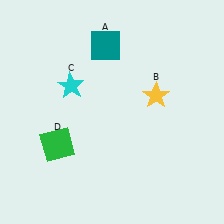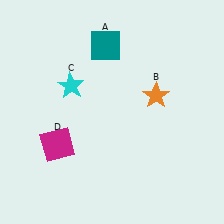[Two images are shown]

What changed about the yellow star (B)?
In Image 1, B is yellow. In Image 2, it changed to orange.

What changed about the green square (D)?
In Image 1, D is green. In Image 2, it changed to magenta.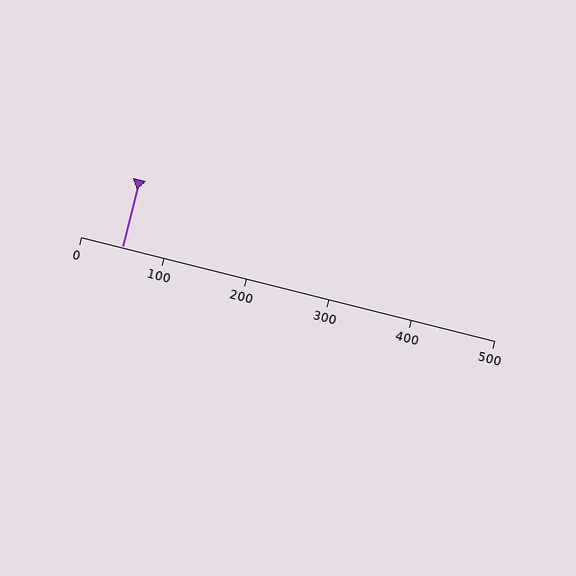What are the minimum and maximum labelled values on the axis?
The axis runs from 0 to 500.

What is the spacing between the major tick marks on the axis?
The major ticks are spaced 100 apart.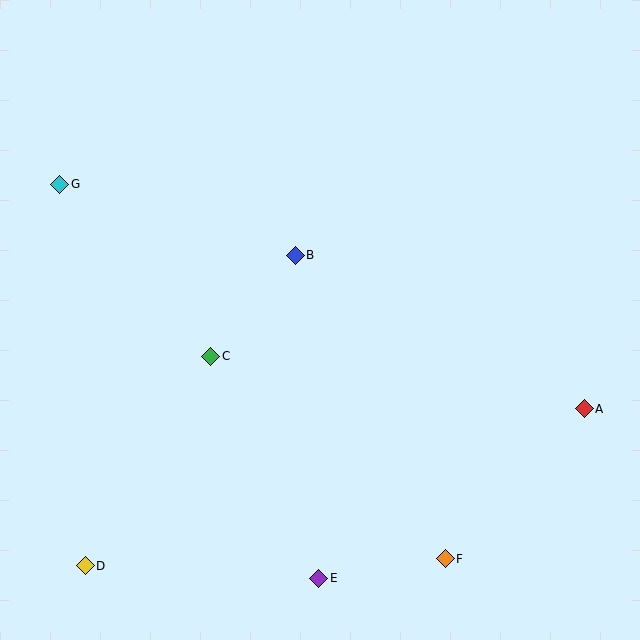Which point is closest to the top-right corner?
Point A is closest to the top-right corner.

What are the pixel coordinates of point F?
Point F is at (445, 559).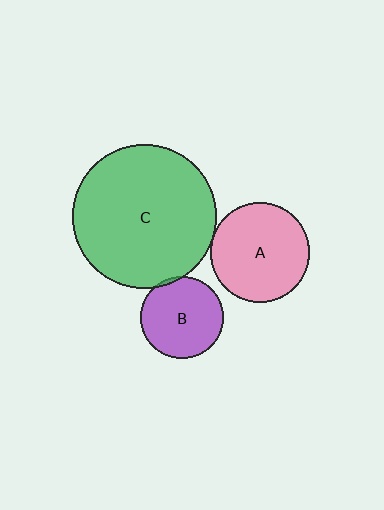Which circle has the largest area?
Circle C (green).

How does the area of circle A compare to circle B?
Approximately 1.5 times.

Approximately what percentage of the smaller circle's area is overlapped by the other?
Approximately 5%.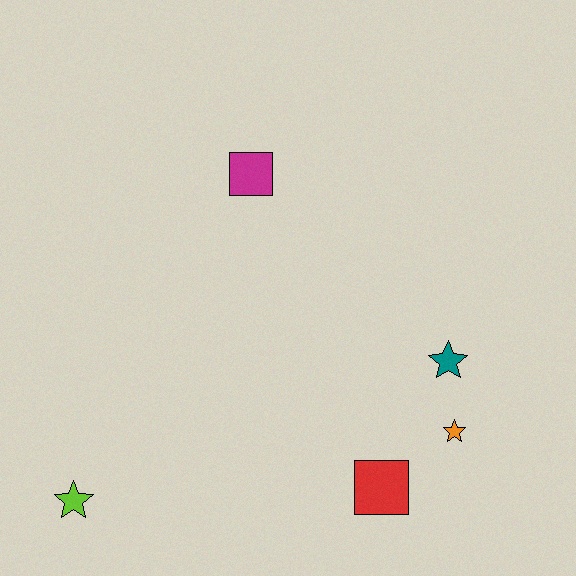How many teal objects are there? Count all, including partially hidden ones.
There is 1 teal object.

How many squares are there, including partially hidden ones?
There are 2 squares.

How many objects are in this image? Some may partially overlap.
There are 5 objects.